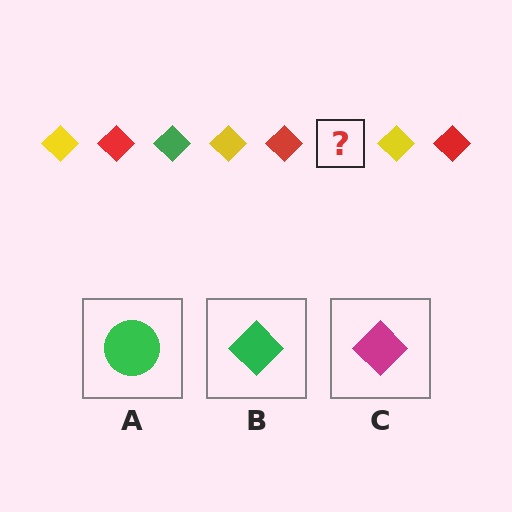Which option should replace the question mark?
Option B.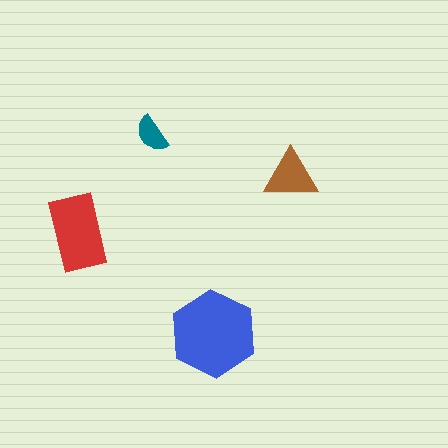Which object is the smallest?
The teal semicircle.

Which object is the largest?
The blue hexagon.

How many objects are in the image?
There are 4 objects in the image.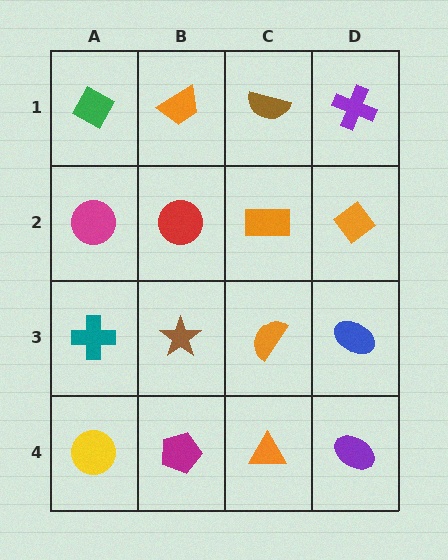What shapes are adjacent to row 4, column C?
An orange semicircle (row 3, column C), a magenta pentagon (row 4, column B), a purple ellipse (row 4, column D).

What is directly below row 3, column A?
A yellow circle.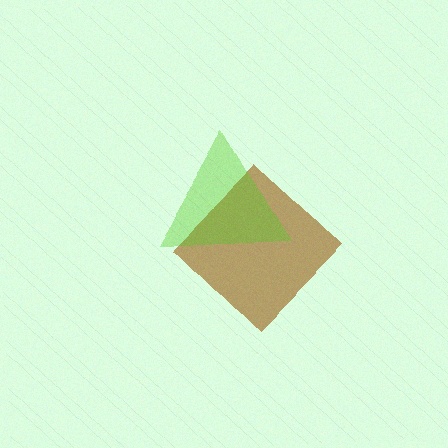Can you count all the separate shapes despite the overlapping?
Yes, there are 2 separate shapes.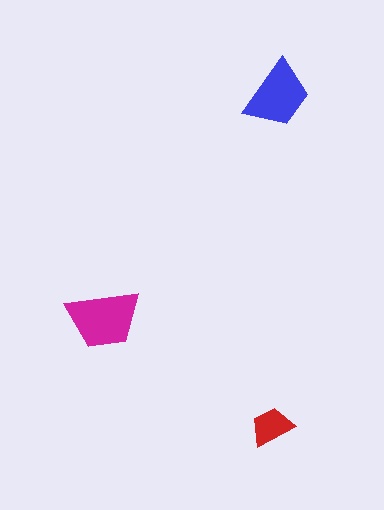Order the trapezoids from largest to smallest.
the magenta one, the blue one, the red one.